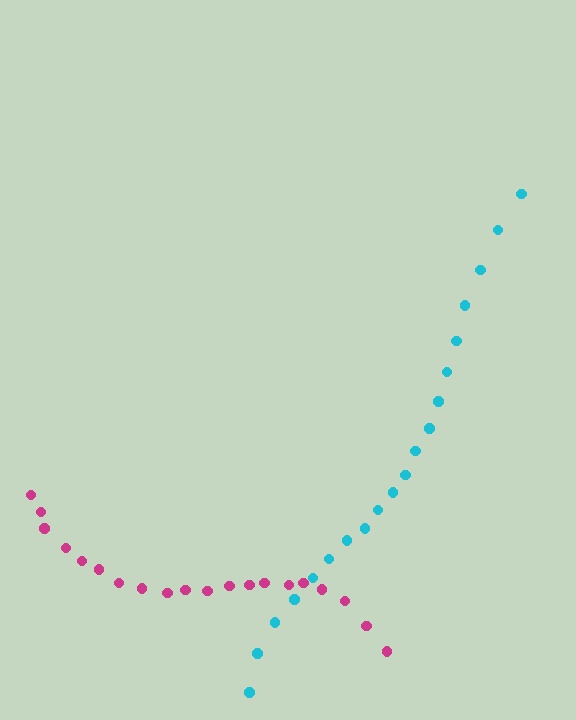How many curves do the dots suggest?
There are 2 distinct paths.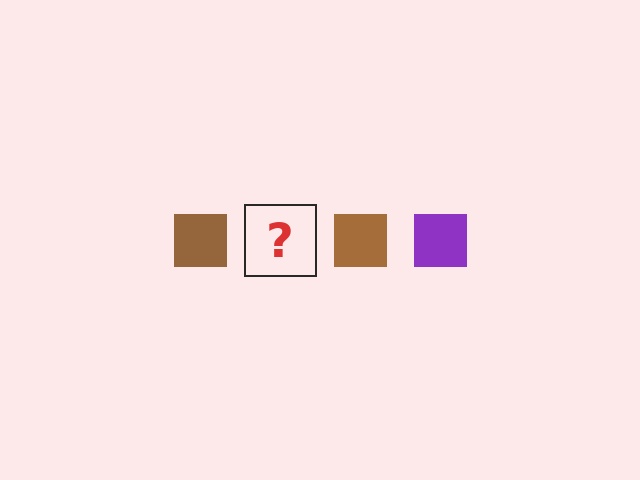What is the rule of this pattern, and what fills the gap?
The rule is that the pattern cycles through brown, purple squares. The gap should be filled with a purple square.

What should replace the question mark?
The question mark should be replaced with a purple square.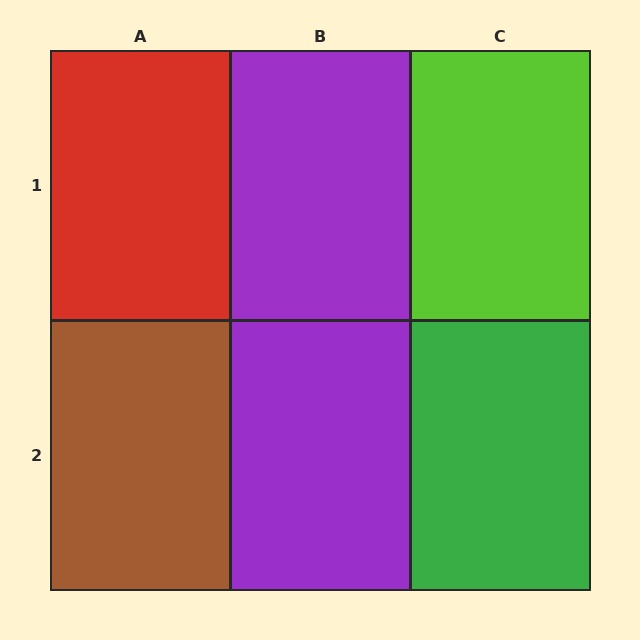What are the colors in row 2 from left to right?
Brown, purple, green.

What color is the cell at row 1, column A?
Red.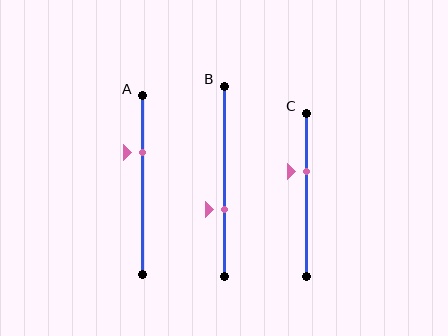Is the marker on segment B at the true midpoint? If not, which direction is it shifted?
No, the marker on segment B is shifted downward by about 15% of the segment length.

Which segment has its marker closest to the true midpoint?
Segment C has its marker closest to the true midpoint.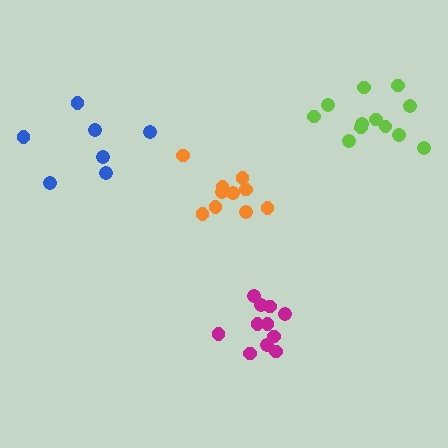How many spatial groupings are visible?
There are 4 spatial groupings.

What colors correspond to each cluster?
The clusters are colored: lime, magenta, blue, orange.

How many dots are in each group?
Group 1: 12 dots, Group 2: 11 dots, Group 3: 7 dots, Group 4: 10 dots (40 total).